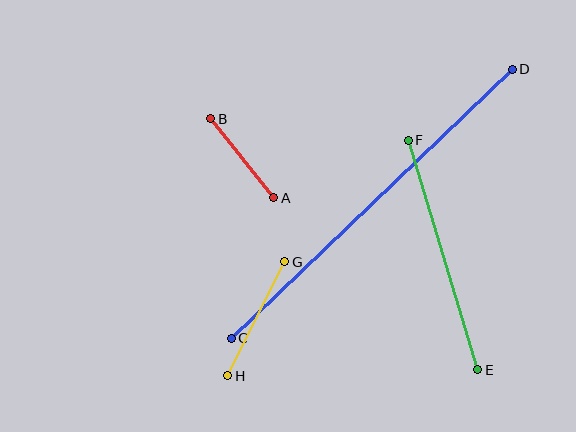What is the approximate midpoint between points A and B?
The midpoint is at approximately (242, 158) pixels.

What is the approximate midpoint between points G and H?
The midpoint is at approximately (256, 319) pixels.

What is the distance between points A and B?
The distance is approximately 101 pixels.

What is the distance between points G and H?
The distance is approximately 128 pixels.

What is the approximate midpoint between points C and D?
The midpoint is at approximately (372, 204) pixels.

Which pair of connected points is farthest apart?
Points C and D are farthest apart.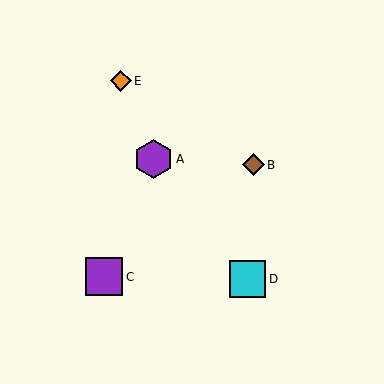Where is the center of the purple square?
The center of the purple square is at (104, 277).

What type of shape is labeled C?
Shape C is a purple square.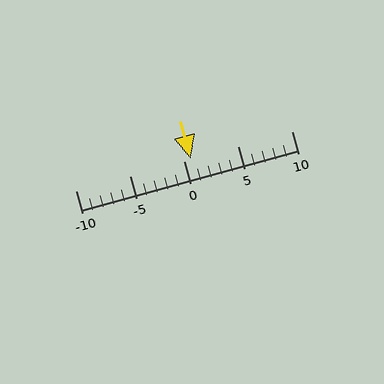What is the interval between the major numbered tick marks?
The major tick marks are spaced 5 units apart.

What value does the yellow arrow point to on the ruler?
The yellow arrow points to approximately 1.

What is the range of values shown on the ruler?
The ruler shows values from -10 to 10.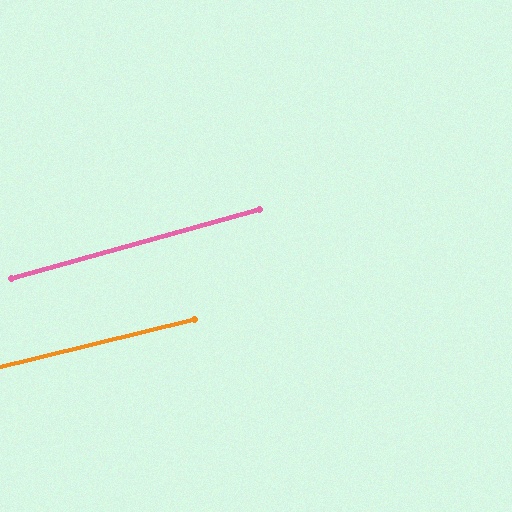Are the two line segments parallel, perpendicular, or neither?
Parallel — their directions differ by only 1.7°.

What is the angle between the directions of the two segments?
Approximately 2 degrees.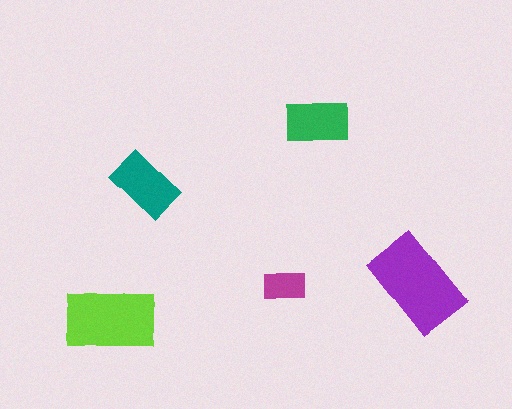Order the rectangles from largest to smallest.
the purple one, the lime one, the teal one, the green one, the magenta one.